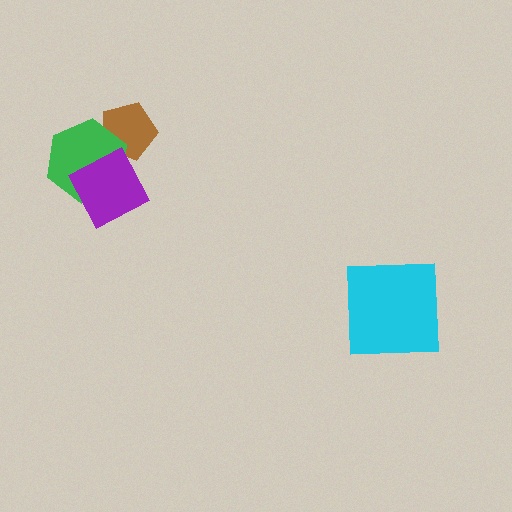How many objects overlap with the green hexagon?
2 objects overlap with the green hexagon.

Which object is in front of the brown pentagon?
The green hexagon is in front of the brown pentagon.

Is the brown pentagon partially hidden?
Yes, it is partially covered by another shape.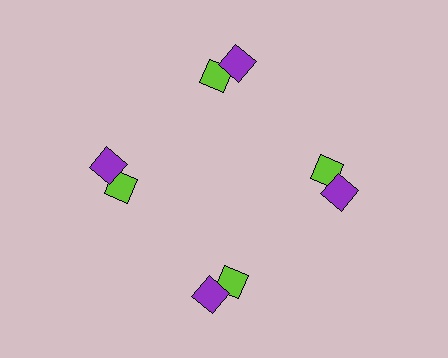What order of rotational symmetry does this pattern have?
This pattern has 4-fold rotational symmetry.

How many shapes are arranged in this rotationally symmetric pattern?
There are 8 shapes, arranged in 4 groups of 2.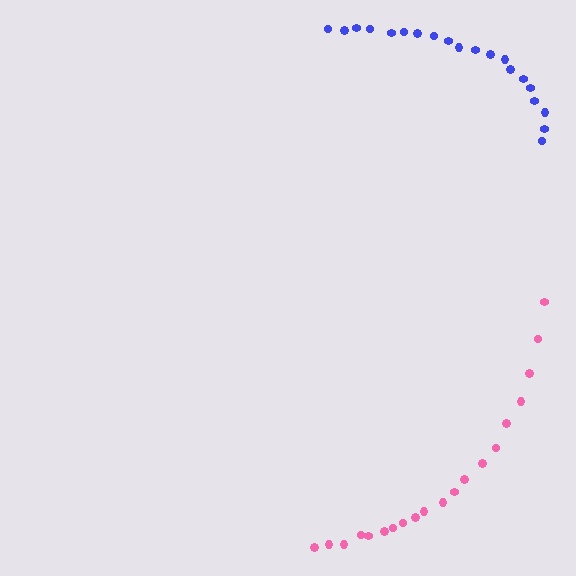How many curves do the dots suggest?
There are 2 distinct paths.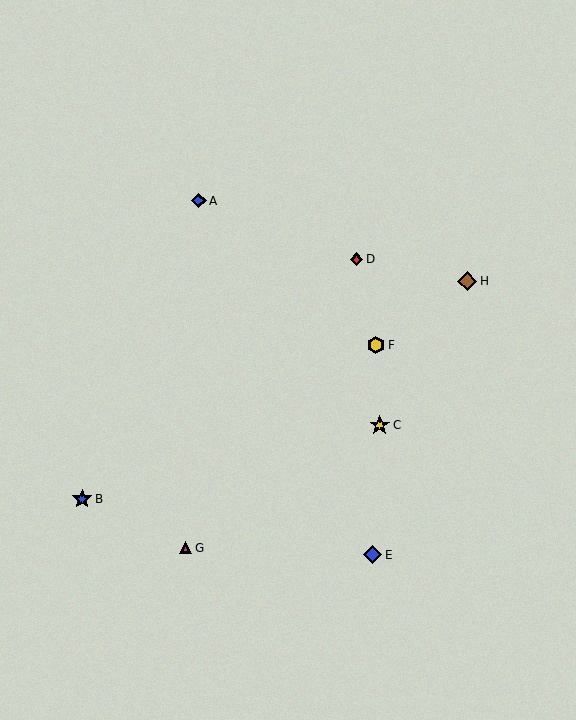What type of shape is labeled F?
Shape F is a yellow hexagon.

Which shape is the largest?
The yellow star (labeled C) is the largest.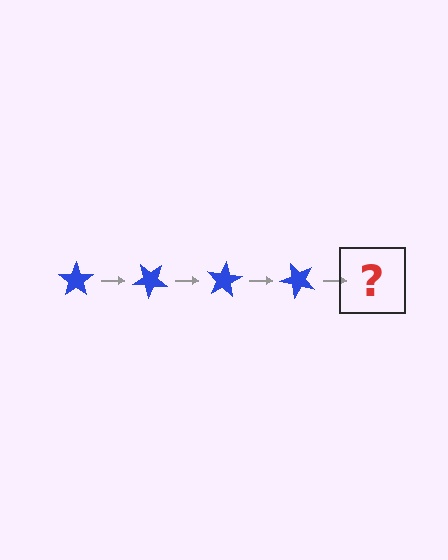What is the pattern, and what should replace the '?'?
The pattern is that the star rotates 40 degrees each step. The '?' should be a blue star rotated 160 degrees.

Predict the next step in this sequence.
The next step is a blue star rotated 160 degrees.